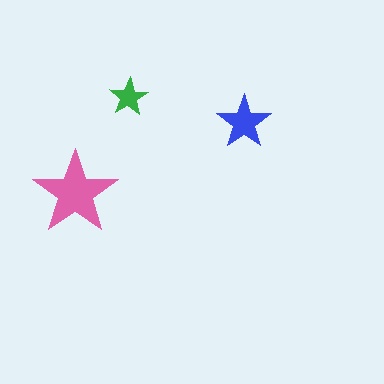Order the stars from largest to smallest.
the pink one, the blue one, the green one.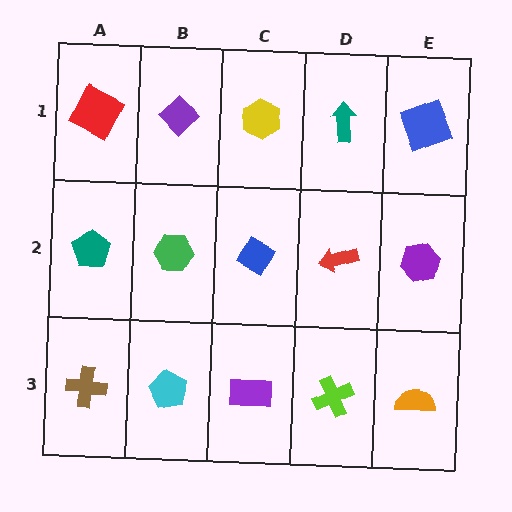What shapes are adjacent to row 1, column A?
A teal pentagon (row 2, column A), a purple diamond (row 1, column B).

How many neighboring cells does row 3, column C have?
3.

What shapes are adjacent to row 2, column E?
A blue square (row 1, column E), an orange semicircle (row 3, column E), a red arrow (row 2, column D).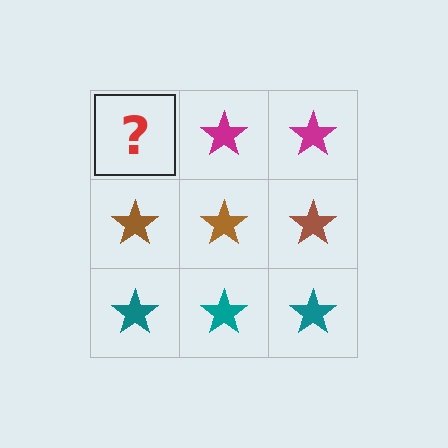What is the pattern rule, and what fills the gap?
The rule is that each row has a consistent color. The gap should be filled with a magenta star.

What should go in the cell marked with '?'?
The missing cell should contain a magenta star.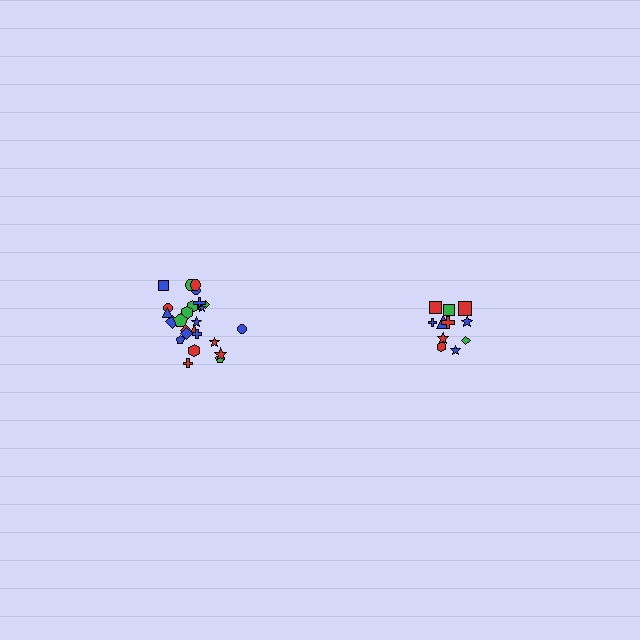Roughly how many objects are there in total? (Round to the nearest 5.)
Roughly 35 objects in total.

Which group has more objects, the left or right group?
The left group.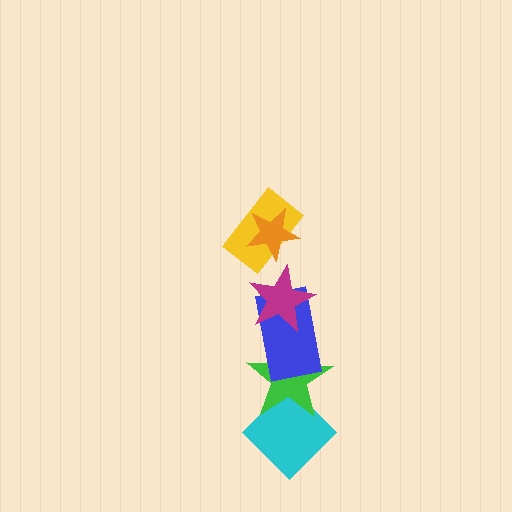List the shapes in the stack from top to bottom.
From top to bottom: the orange star, the yellow rectangle, the magenta star, the blue rectangle, the green star, the cyan diamond.